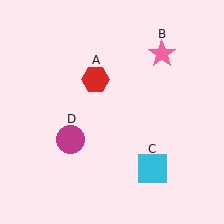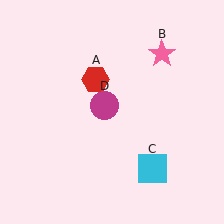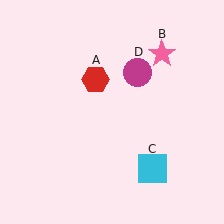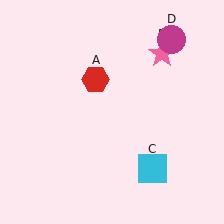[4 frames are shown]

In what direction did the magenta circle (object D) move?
The magenta circle (object D) moved up and to the right.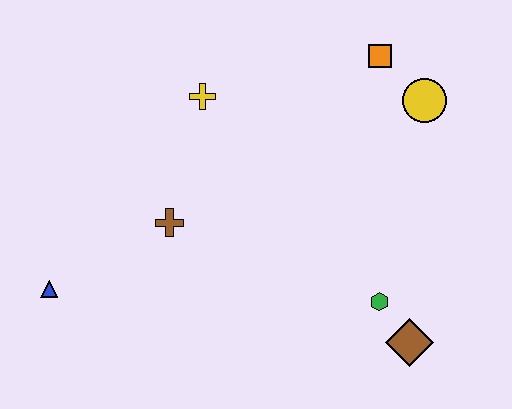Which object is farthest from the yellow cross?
The brown diamond is farthest from the yellow cross.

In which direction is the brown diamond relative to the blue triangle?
The brown diamond is to the right of the blue triangle.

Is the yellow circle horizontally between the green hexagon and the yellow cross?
No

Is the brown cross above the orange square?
No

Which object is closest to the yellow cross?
The brown cross is closest to the yellow cross.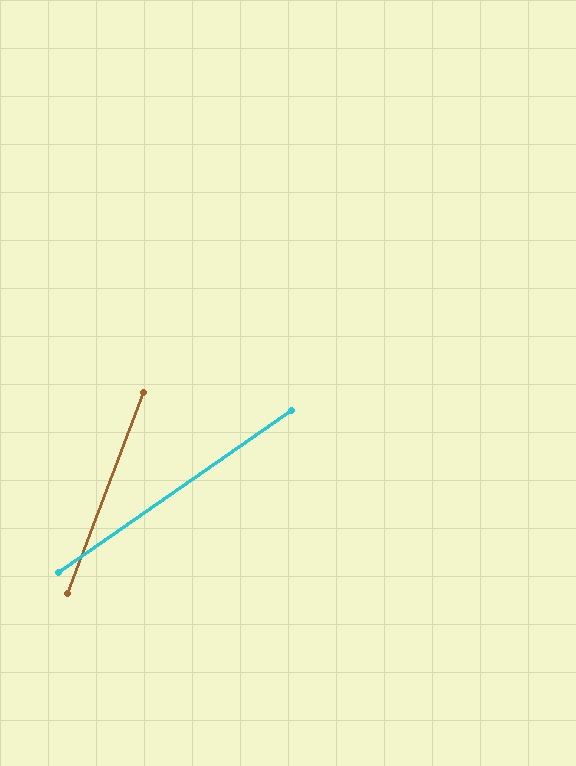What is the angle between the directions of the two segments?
Approximately 34 degrees.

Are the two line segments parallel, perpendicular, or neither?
Neither parallel nor perpendicular — they differ by about 34°.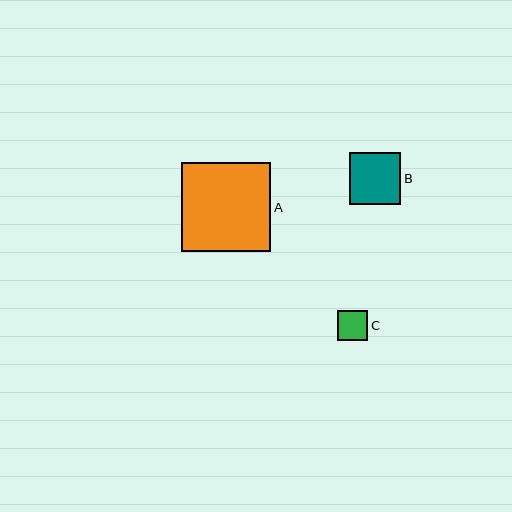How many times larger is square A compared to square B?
Square A is approximately 1.7 times the size of square B.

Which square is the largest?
Square A is the largest with a size of approximately 89 pixels.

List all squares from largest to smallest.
From largest to smallest: A, B, C.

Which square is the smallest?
Square C is the smallest with a size of approximately 30 pixels.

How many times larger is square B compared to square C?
Square B is approximately 1.7 times the size of square C.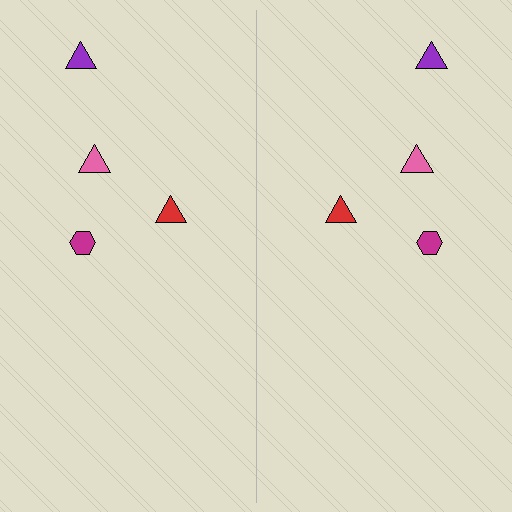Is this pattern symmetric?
Yes, this pattern has bilateral (reflection) symmetry.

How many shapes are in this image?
There are 8 shapes in this image.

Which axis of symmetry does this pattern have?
The pattern has a vertical axis of symmetry running through the center of the image.